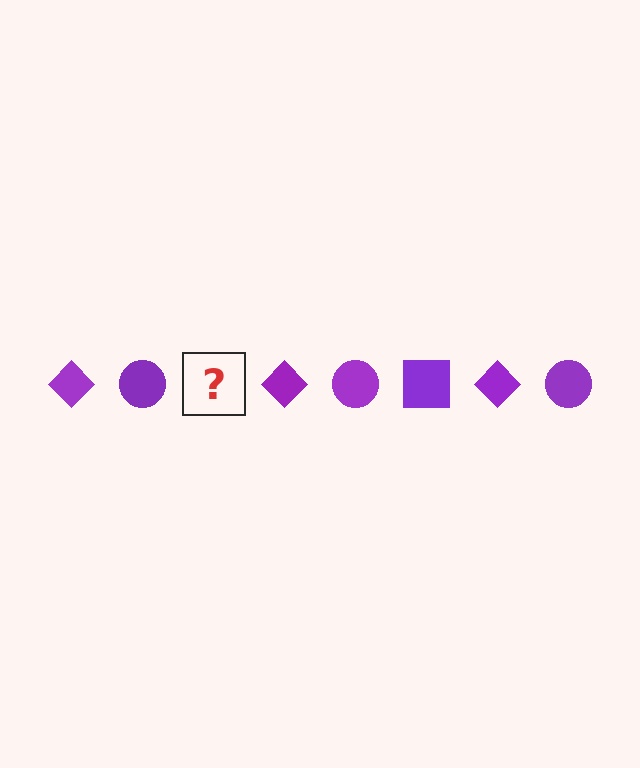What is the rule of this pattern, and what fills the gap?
The rule is that the pattern cycles through diamond, circle, square shapes in purple. The gap should be filled with a purple square.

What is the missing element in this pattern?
The missing element is a purple square.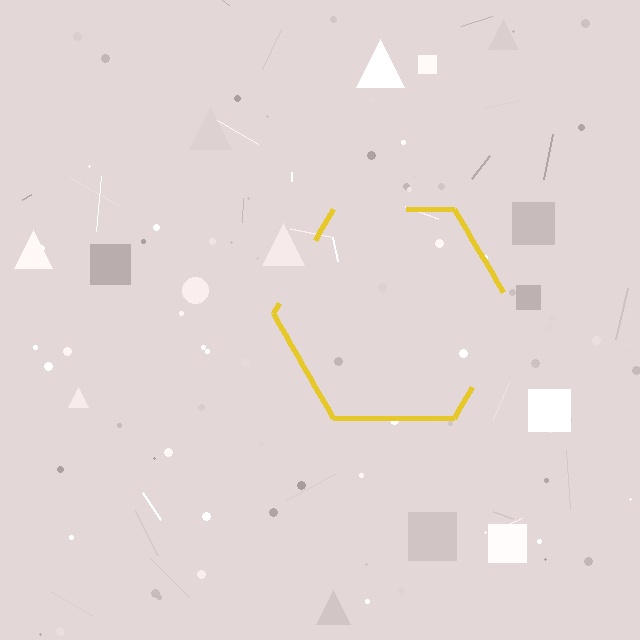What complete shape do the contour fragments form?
The contour fragments form a hexagon.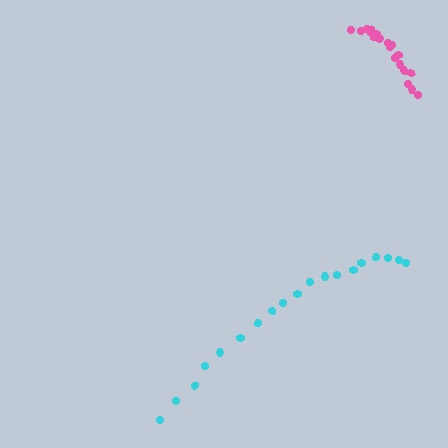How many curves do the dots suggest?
There are 2 distinct paths.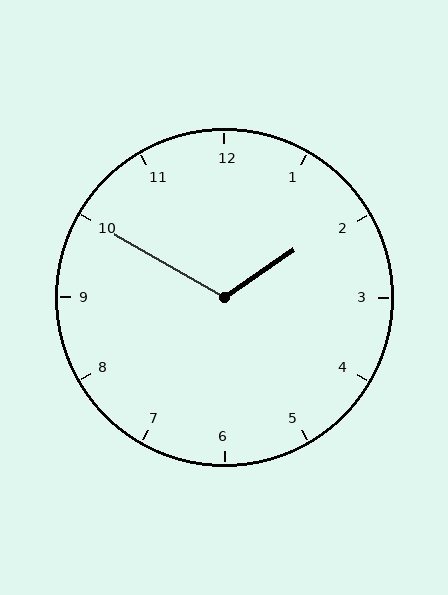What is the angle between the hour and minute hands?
Approximately 115 degrees.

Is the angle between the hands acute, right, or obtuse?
It is obtuse.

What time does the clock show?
1:50.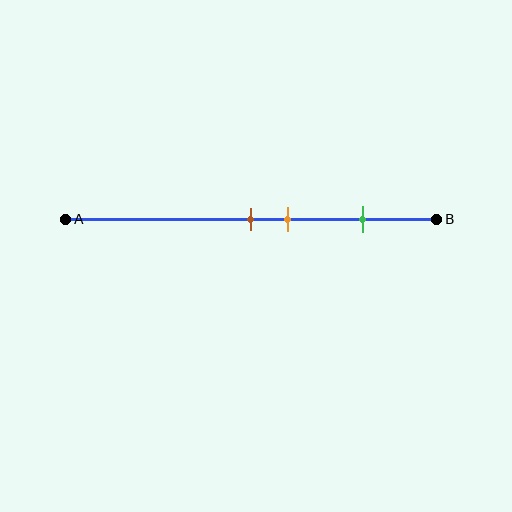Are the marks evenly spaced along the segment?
No, the marks are not evenly spaced.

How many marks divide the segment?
There are 3 marks dividing the segment.